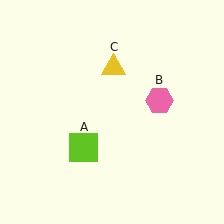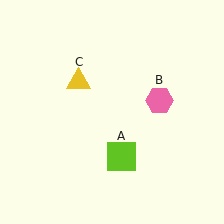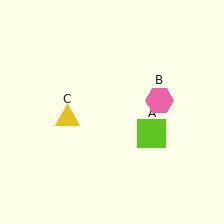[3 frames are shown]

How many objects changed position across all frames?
2 objects changed position: lime square (object A), yellow triangle (object C).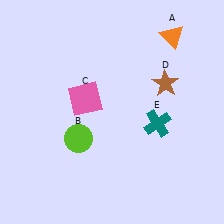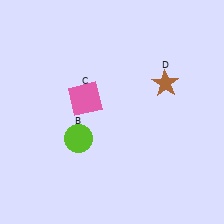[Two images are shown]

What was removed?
The teal cross (E), the orange triangle (A) were removed in Image 2.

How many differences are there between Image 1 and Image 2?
There are 2 differences between the two images.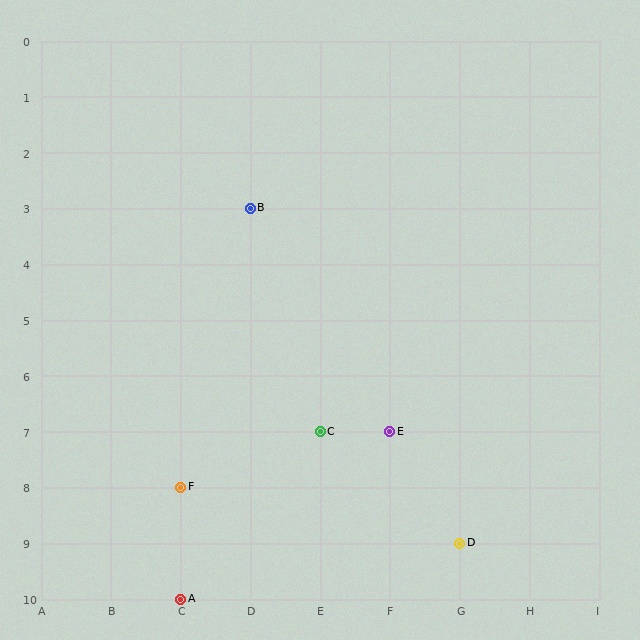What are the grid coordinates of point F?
Point F is at grid coordinates (C, 8).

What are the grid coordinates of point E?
Point E is at grid coordinates (F, 7).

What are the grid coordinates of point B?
Point B is at grid coordinates (D, 3).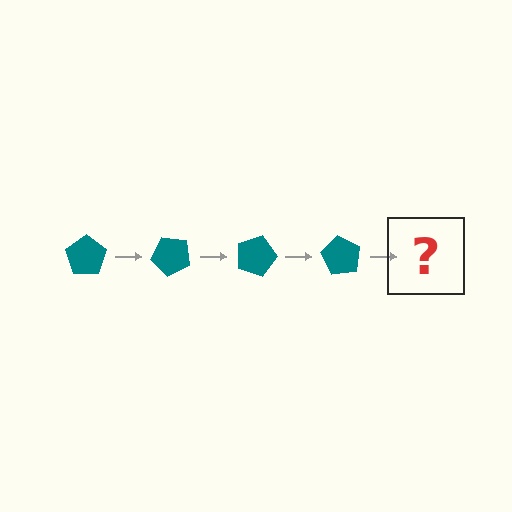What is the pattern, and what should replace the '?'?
The pattern is that the pentagon rotates 45 degrees each step. The '?' should be a teal pentagon rotated 180 degrees.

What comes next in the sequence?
The next element should be a teal pentagon rotated 180 degrees.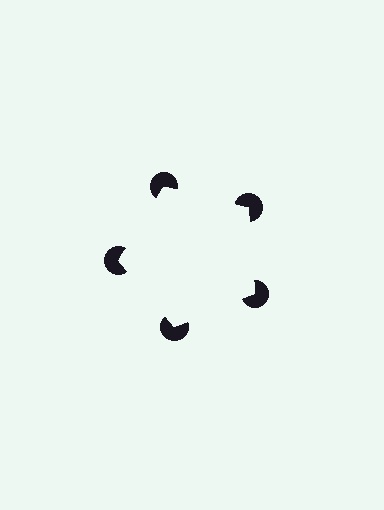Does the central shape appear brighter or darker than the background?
It typically appears slightly brighter than the background, even though no actual brightness change is drawn.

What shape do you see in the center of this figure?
An illusory pentagon — its edges are inferred from the aligned wedge cuts in the pac-man discs, not physically drawn.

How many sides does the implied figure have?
5 sides.